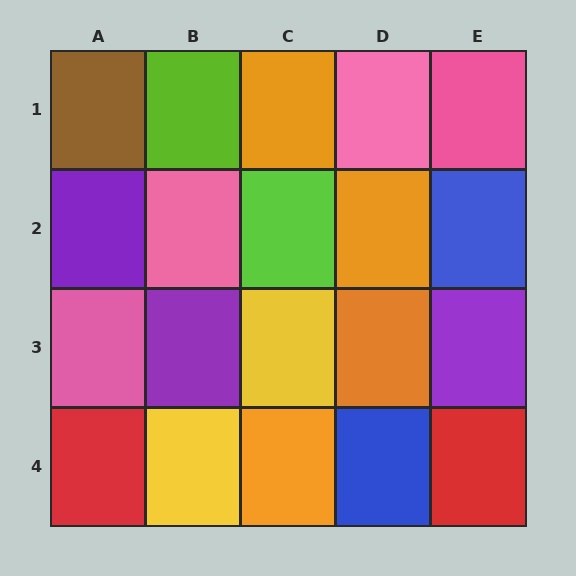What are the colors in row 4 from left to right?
Red, yellow, orange, blue, red.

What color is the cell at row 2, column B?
Pink.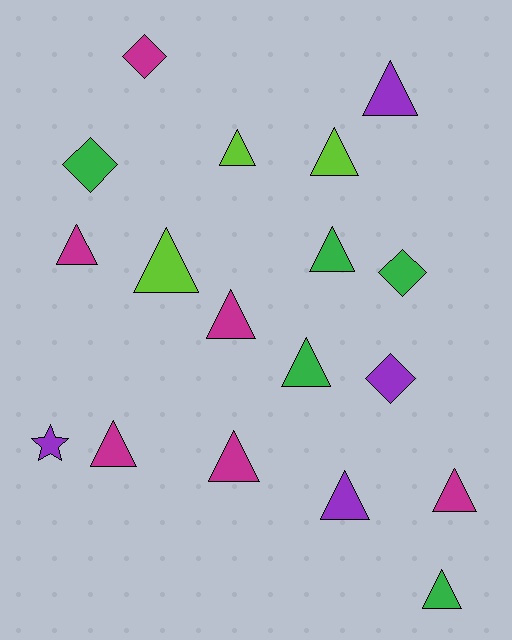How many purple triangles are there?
There are 2 purple triangles.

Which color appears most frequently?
Magenta, with 6 objects.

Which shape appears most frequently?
Triangle, with 13 objects.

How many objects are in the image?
There are 18 objects.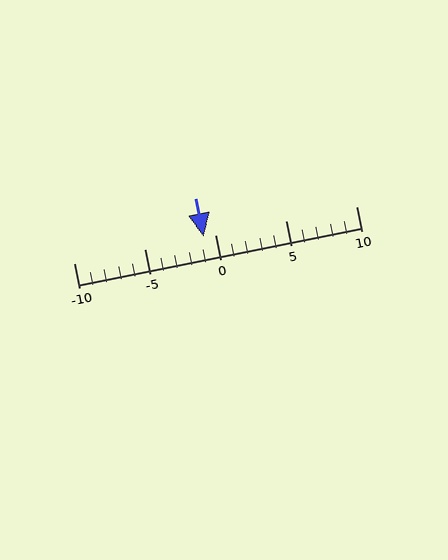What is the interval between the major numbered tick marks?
The major tick marks are spaced 5 units apart.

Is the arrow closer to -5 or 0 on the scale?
The arrow is closer to 0.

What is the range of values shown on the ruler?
The ruler shows values from -10 to 10.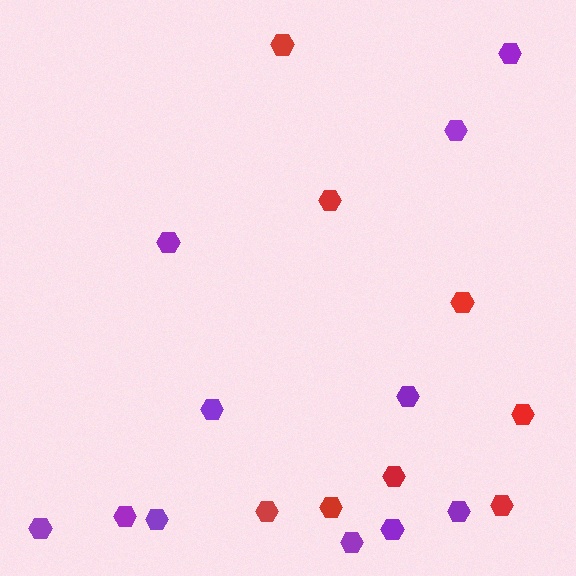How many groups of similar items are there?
There are 2 groups: one group of purple hexagons (11) and one group of red hexagons (8).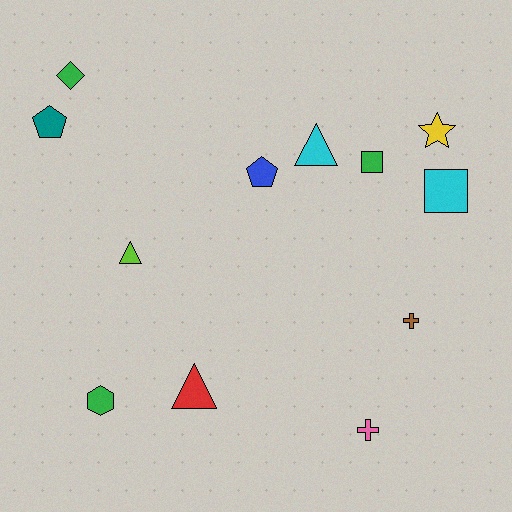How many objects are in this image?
There are 12 objects.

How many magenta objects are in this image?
There are no magenta objects.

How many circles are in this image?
There are no circles.